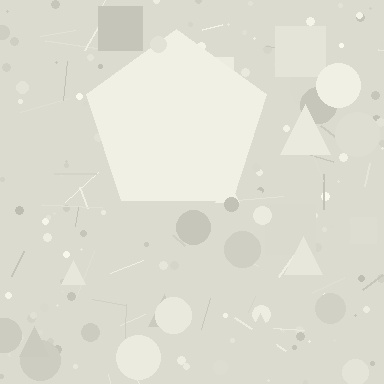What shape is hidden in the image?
A pentagon is hidden in the image.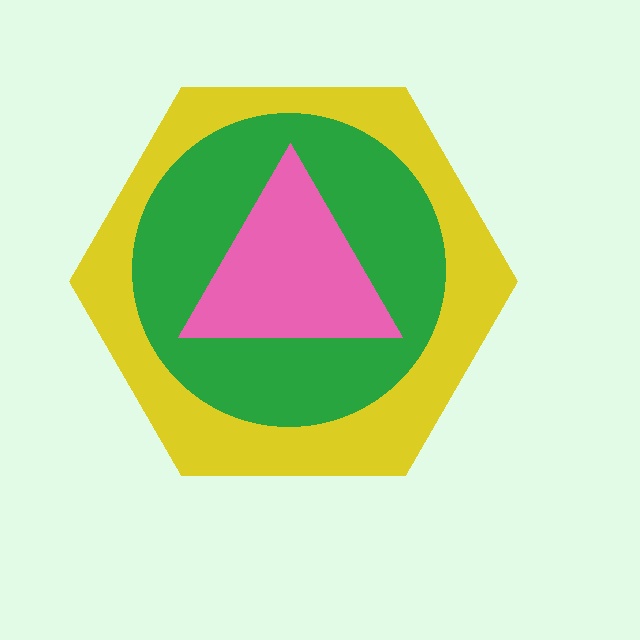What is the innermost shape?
The pink triangle.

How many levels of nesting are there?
3.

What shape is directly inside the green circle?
The pink triangle.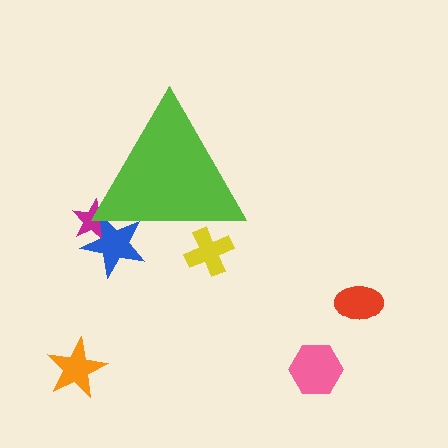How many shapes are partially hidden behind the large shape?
3 shapes are partially hidden.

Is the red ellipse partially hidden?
No, the red ellipse is fully visible.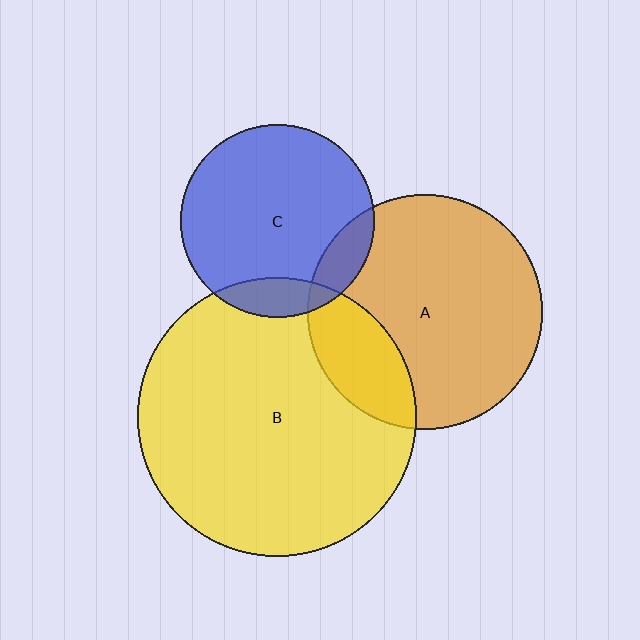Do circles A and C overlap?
Yes.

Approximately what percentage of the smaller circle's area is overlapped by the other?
Approximately 10%.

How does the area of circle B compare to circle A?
Approximately 1.4 times.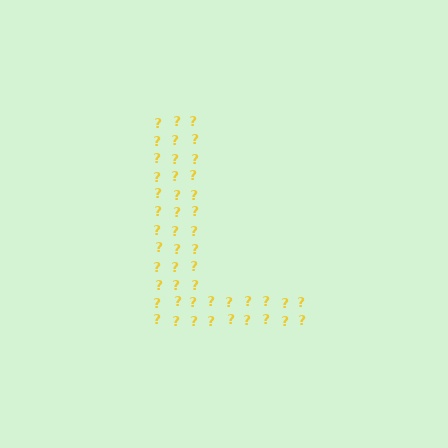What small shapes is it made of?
It is made of small question marks.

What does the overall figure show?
The overall figure shows the letter L.